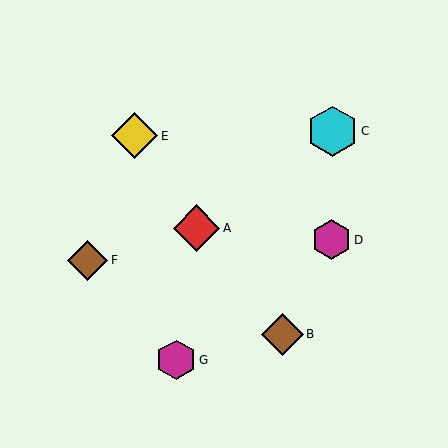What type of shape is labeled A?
Shape A is a red diamond.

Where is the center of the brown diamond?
The center of the brown diamond is at (87, 260).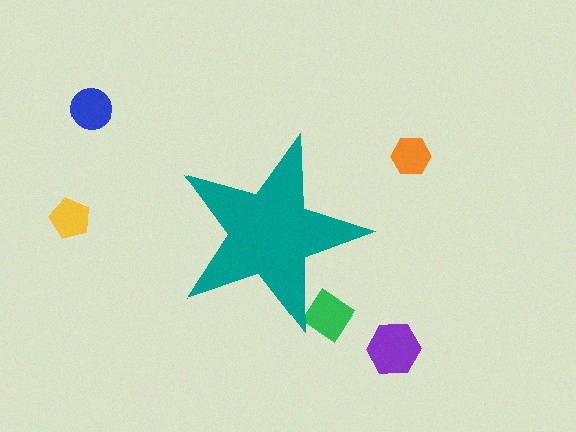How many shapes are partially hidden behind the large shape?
1 shape is partially hidden.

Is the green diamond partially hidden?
Yes, the green diamond is partially hidden behind the teal star.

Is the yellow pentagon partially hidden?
No, the yellow pentagon is fully visible.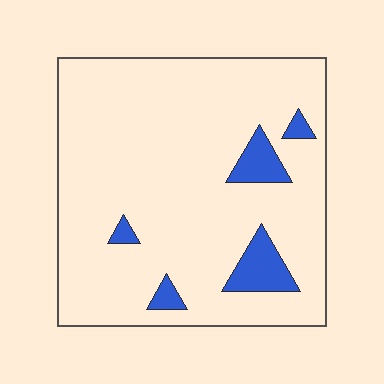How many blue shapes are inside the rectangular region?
5.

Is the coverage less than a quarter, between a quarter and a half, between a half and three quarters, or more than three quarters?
Less than a quarter.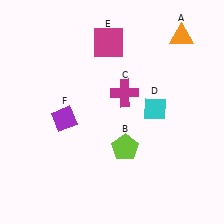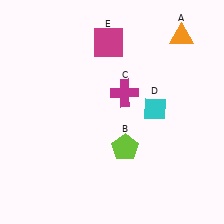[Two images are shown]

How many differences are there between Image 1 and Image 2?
There is 1 difference between the two images.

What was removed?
The purple diamond (F) was removed in Image 2.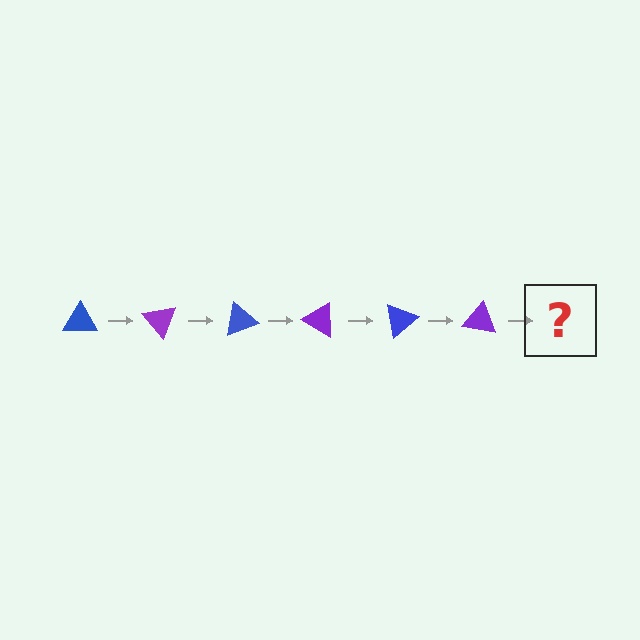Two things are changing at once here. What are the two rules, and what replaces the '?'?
The two rules are that it rotates 50 degrees each step and the color cycles through blue and purple. The '?' should be a blue triangle, rotated 300 degrees from the start.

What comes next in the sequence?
The next element should be a blue triangle, rotated 300 degrees from the start.